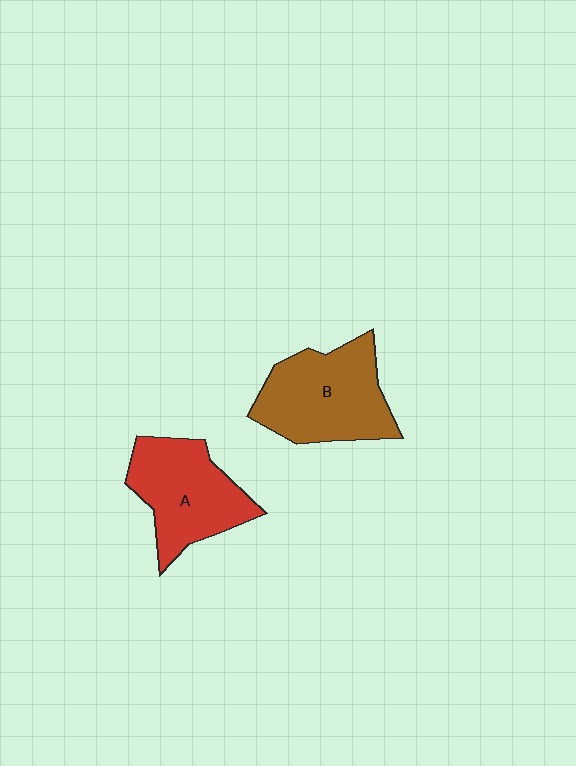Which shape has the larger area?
Shape B (brown).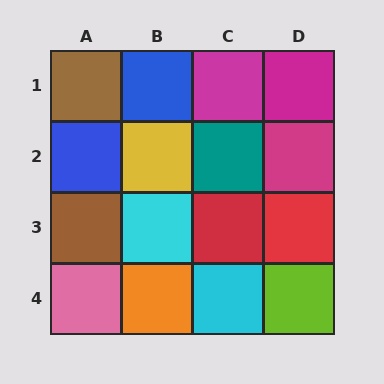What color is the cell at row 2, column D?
Magenta.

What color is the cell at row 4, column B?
Orange.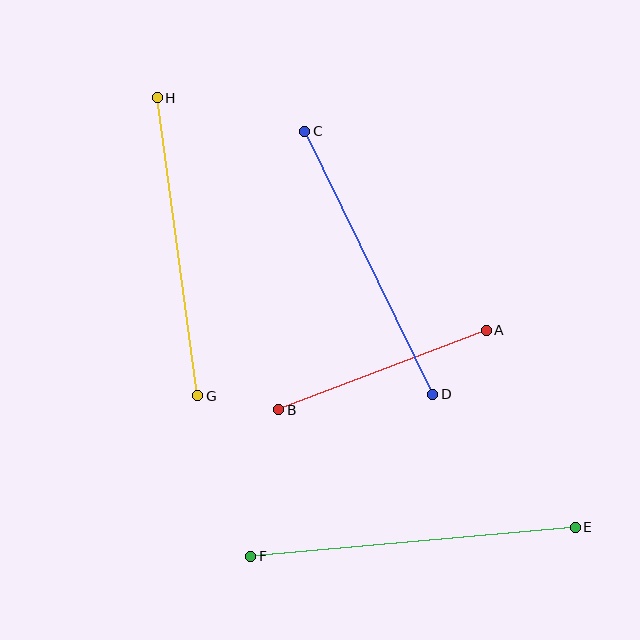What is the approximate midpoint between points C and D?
The midpoint is at approximately (369, 263) pixels.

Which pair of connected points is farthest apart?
Points E and F are farthest apart.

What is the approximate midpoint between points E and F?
The midpoint is at approximately (413, 542) pixels.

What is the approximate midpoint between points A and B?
The midpoint is at approximately (382, 370) pixels.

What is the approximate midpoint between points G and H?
The midpoint is at approximately (177, 247) pixels.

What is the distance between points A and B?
The distance is approximately 222 pixels.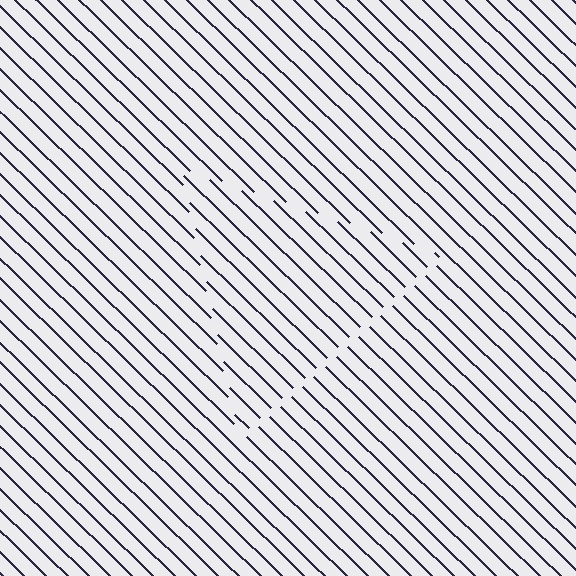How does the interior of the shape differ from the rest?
The interior of the shape contains the same grating, shifted by half a period — the contour is defined by the phase discontinuity where line-ends from the inner and outer gratings abut.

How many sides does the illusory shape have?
3 sides — the line-ends trace a triangle.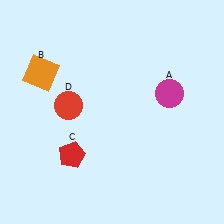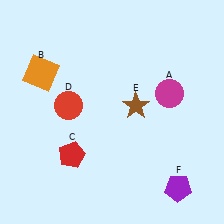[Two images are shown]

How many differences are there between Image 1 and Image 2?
There are 2 differences between the two images.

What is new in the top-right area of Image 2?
A brown star (E) was added in the top-right area of Image 2.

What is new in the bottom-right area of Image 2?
A purple pentagon (F) was added in the bottom-right area of Image 2.